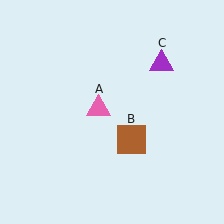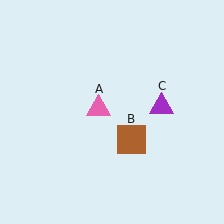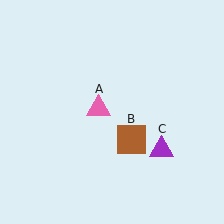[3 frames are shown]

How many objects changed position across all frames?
1 object changed position: purple triangle (object C).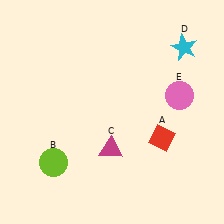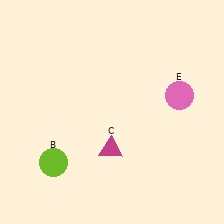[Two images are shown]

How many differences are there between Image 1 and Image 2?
There are 2 differences between the two images.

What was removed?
The cyan star (D), the red diamond (A) were removed in Image 2.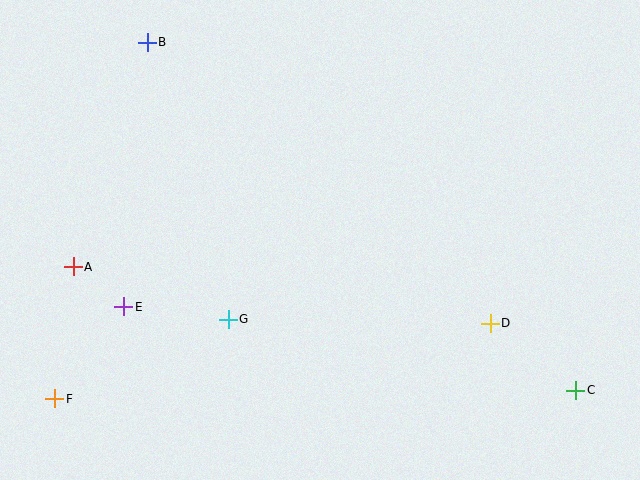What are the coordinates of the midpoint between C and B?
The midpoint between C and B is at (361, 216).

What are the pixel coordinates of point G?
Point G is at (228, 319).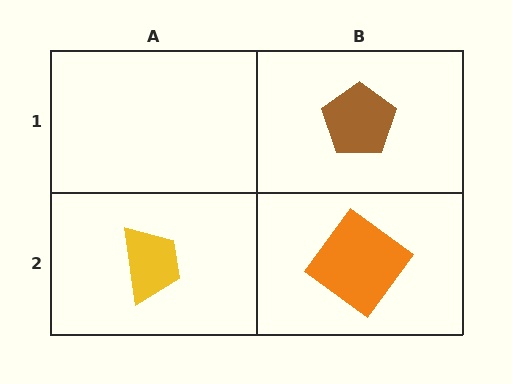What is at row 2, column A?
A yellow trapezoid.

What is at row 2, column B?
An orange diamond.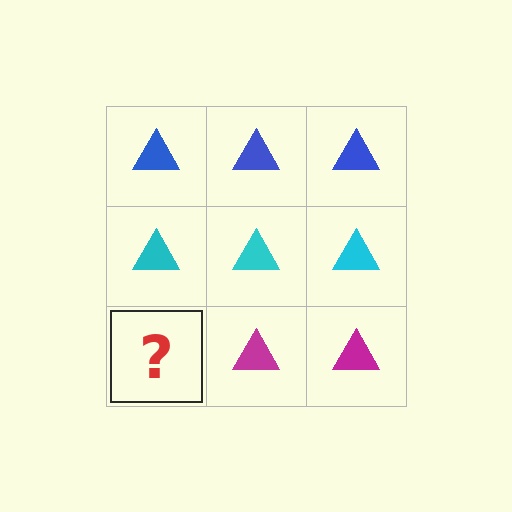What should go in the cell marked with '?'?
The missing cell should contain a magenta triangle.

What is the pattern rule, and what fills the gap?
The rule is that each row has a consistent color. The gap should be filled with a magenta triangle.